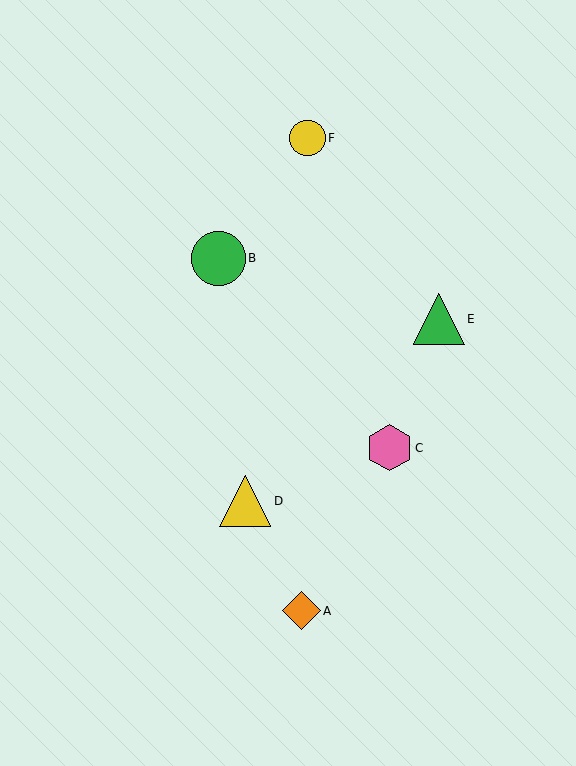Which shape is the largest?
The green circle (labeled B) is the largest.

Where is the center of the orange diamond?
The center of the orange diamond is at (301, 611).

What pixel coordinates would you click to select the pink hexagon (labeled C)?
Click at (389, 448) to select the pink hexagon C.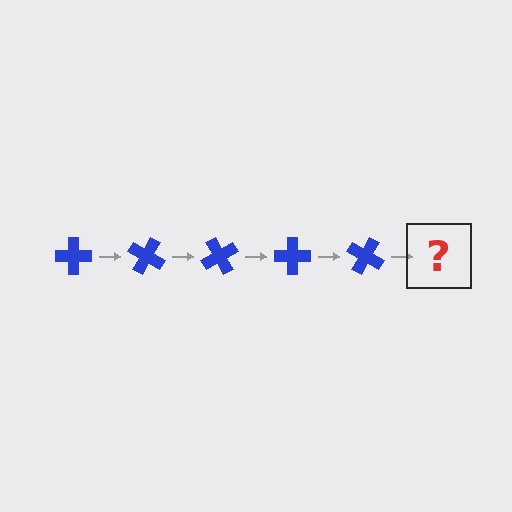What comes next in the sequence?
The next element should be a blue cross rotated 150 degrees.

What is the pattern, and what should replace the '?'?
The pattern is that the cross rotates 30 degrees each step. The '?' should be a blue cross rotated 150 degrees.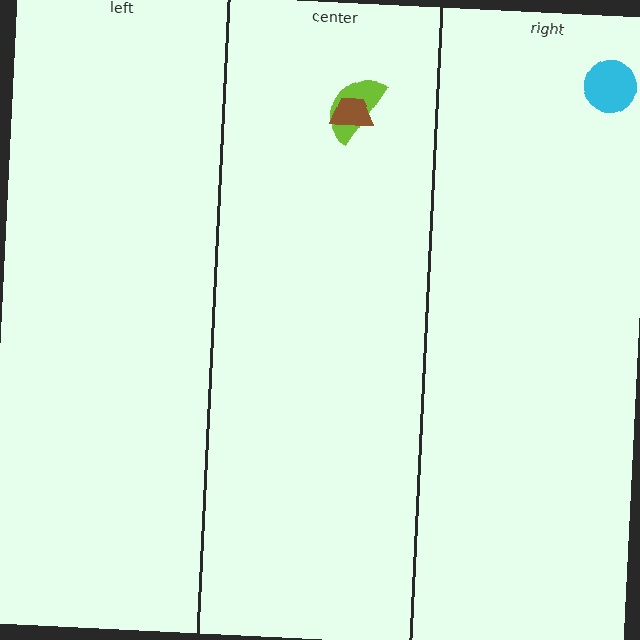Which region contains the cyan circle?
The right region.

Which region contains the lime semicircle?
The center region.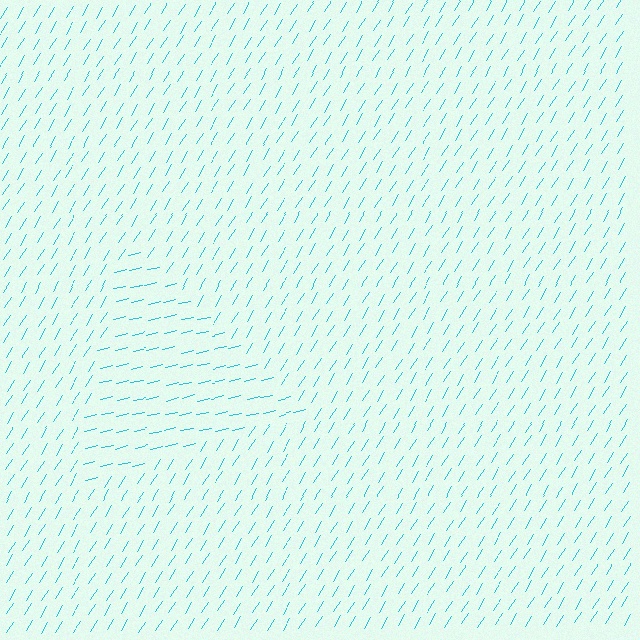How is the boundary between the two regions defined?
The boundary is defined purely by a change in line orientation (approximately 45 degrees difference). All lines are the same color and thickness.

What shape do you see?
I see a triangle.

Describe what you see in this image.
The image is filled with small cyan line segments. A triangle region in the image has lines oriented differently from the surrounding lines, creating a visible texture boundary.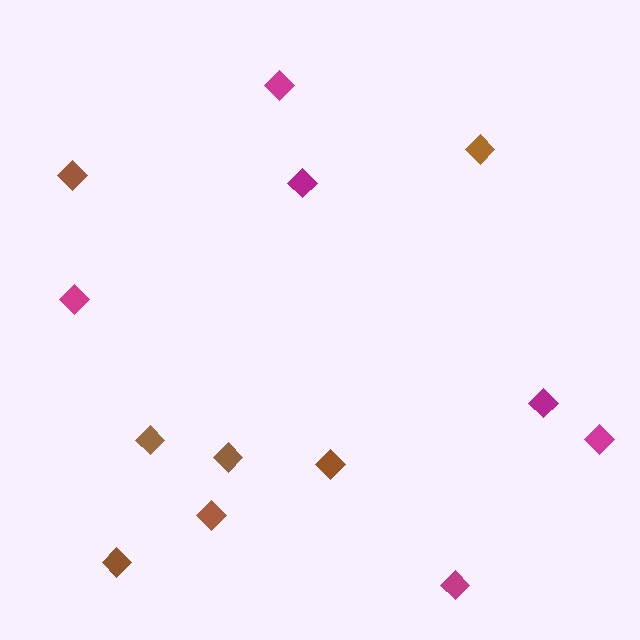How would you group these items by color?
There are 2 groups: one group of brown diamonds (7) and one group of magenta diamonds (6).